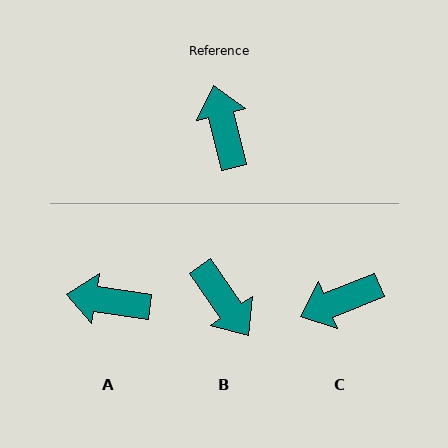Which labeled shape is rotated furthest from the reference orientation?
B, about 159 degrees away.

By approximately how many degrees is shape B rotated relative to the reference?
Approximately 159 degrees clockwise.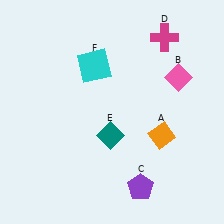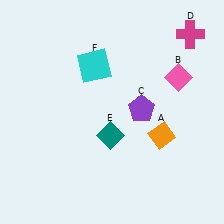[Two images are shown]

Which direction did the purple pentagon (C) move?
The purple pentagon (C) moved up.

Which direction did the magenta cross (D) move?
The magenta cross (D) moved right.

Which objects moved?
The objects that moved are: the purple pentagon (C), the magenta cross (D).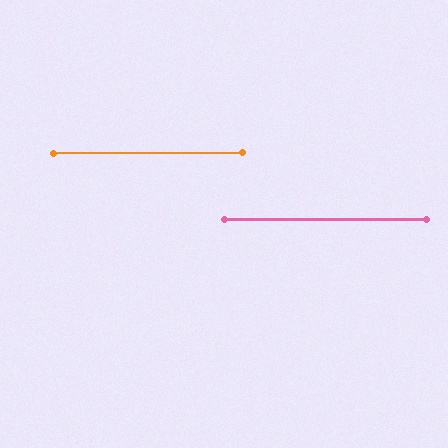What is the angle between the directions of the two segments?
Approximately 0 degrees.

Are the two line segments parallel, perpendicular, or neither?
Parallel — their directions differ by only 0.3°.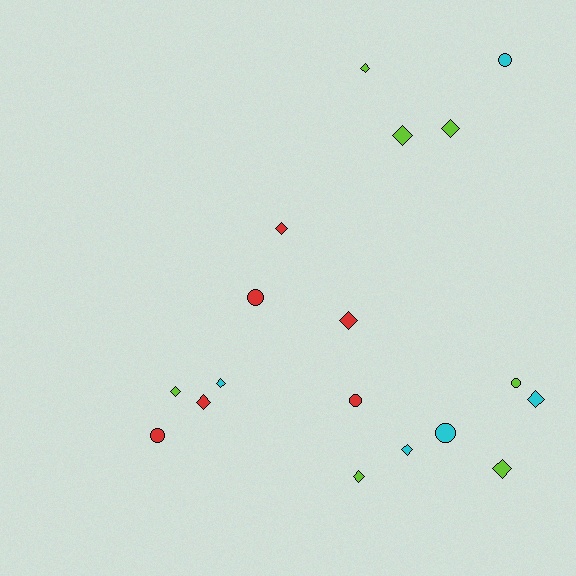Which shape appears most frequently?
Diamond, with 12 objects.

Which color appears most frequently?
Lime, with 7 objects.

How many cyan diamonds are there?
There are 3 cyan diamonds.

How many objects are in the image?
There are 18 objects.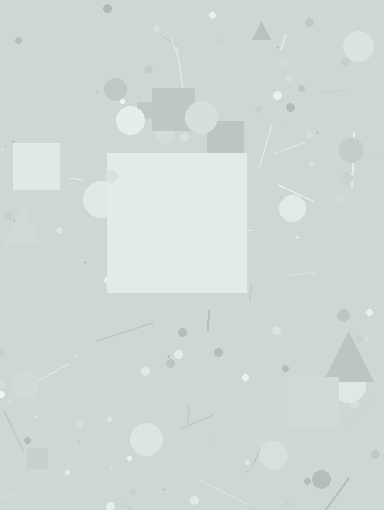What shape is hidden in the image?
A square is hidden in the image.